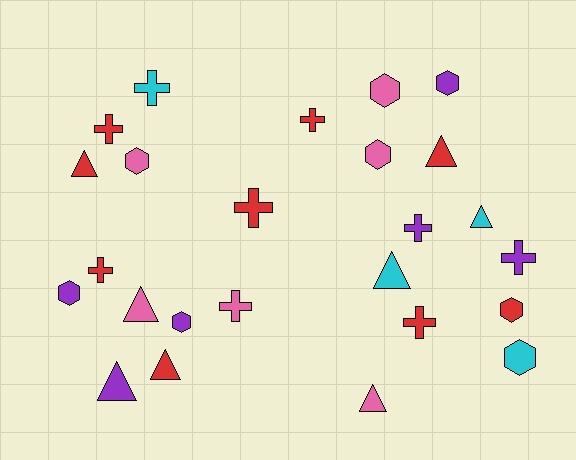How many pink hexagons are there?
There are 3 pink hexagons.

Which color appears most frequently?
Red, with 9 objects.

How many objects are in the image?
There are 25 objects.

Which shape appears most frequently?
Cross, with 9 objects.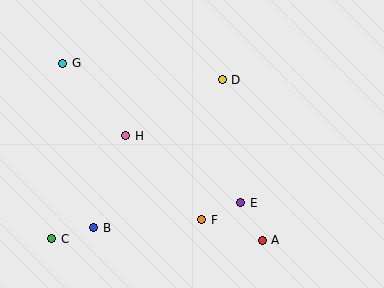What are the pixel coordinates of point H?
Point H is at (126, 136).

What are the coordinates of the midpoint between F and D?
The midpoint between F and D is at (212, 150).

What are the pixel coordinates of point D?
Point D is at (222, 80).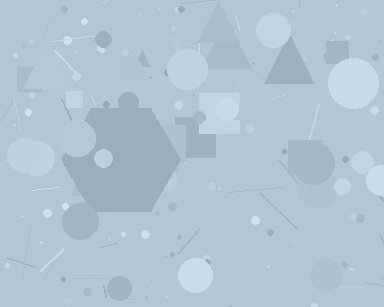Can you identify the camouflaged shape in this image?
The camouflaged shape is a hexagon.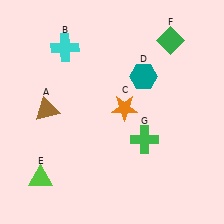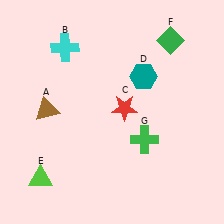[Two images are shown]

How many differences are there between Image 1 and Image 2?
There is 1 difference between the two images.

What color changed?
The star (C) changed from orange in Image 1 to red in Image 2.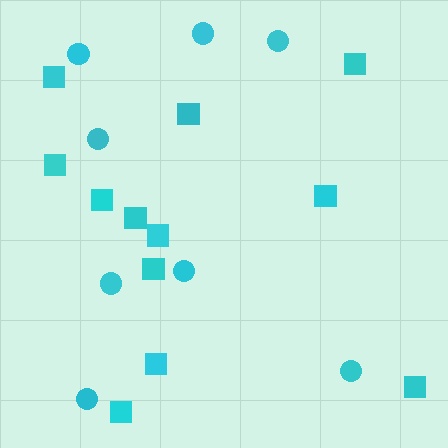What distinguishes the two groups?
There are 2 groups: one group of circles (8) and one group of squares (12).